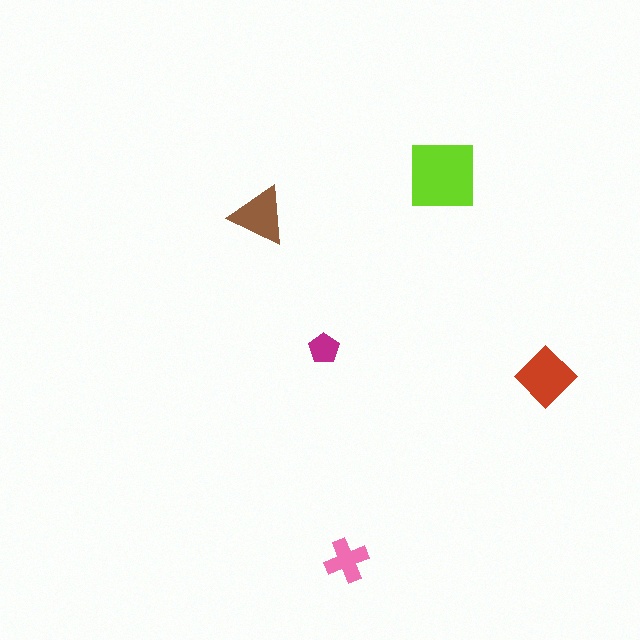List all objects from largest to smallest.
The lime square, the red diamond, the brown triangle, the pink cross, the magenta pentagon.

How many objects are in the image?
There are 5 objects in the image.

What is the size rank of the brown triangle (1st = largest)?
3rd.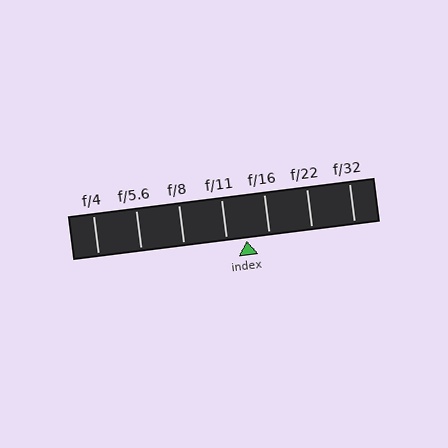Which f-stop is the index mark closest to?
The index mark is closest to f/11.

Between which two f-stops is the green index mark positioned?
The index mark is between f/11 and f/16.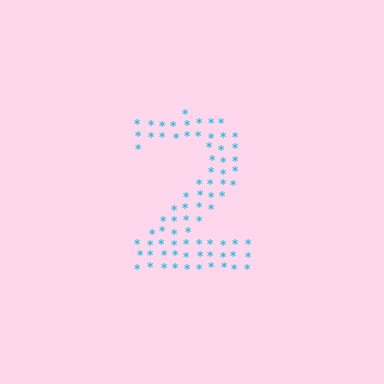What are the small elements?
The small elements are asterisks.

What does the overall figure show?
The overall figure shows the digit 2.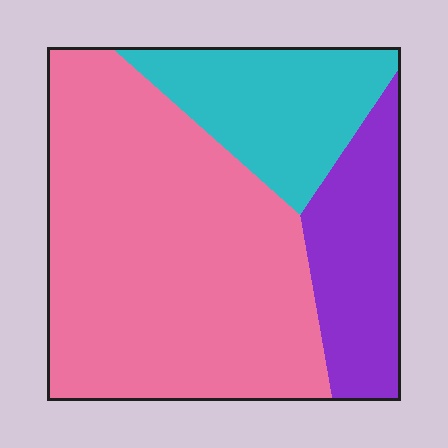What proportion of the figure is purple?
Purple covers about 20% of the figure.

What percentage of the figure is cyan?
Cyan covers about 20% of the figure.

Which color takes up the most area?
Pink, at roughly 60%.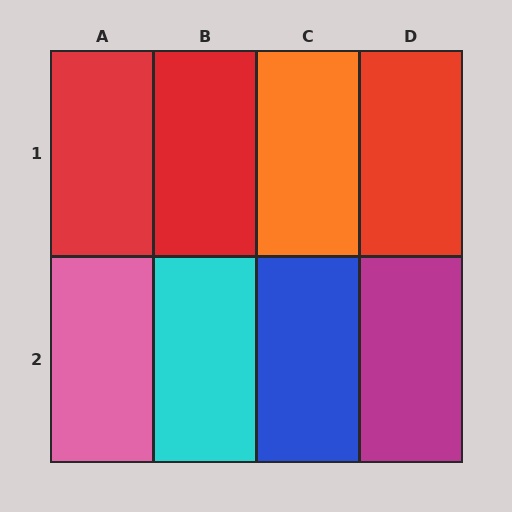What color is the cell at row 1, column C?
Orange.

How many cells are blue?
1 cell is blue.